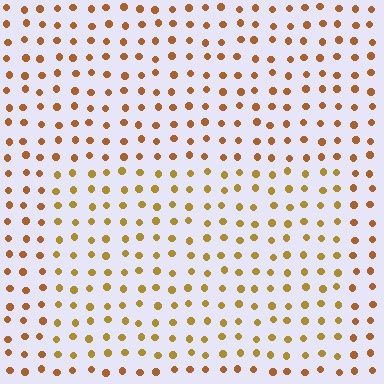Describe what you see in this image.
The image is filled with small brown elements in a uniform arrangement. A rectangle-shaped region is visible where the elements are tinted to a slightly different hue, forming a subtle color boundary.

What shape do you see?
I see a rectangle.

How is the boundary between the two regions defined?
The boundary is defined purely by a slight shift in hue (about 22 degrees). Spacing, size, and orientation are identical on both sides.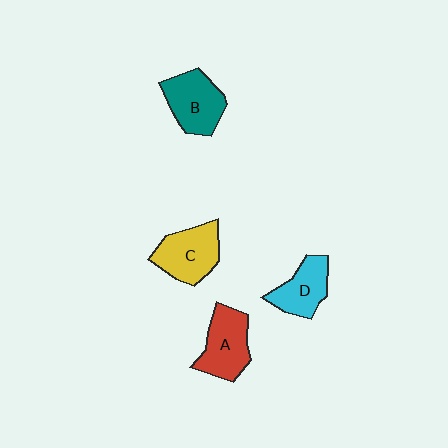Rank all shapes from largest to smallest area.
From largest to smallest: C (yellow), B (teal), A (red), D (cyan).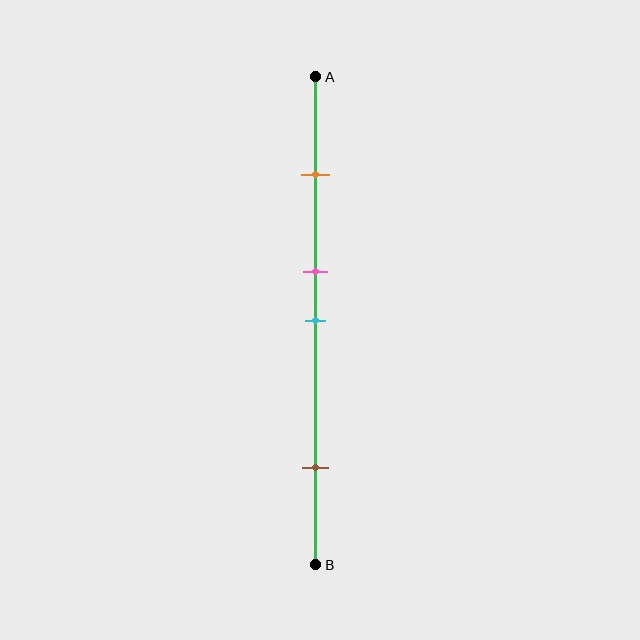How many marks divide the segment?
There are 4 marks dividing the segment.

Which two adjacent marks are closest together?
The pink and cyan marks are the closest adjacent pair.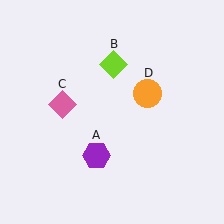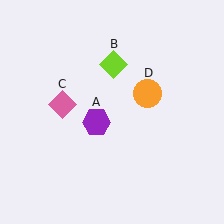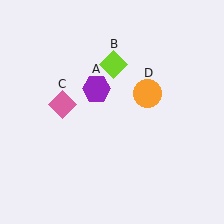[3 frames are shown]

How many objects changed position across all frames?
1 object changed position: purple hexagon (object A).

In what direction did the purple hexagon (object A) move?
The purple hexagon (object A) moved up.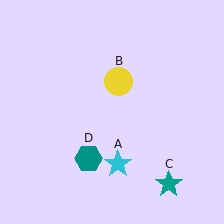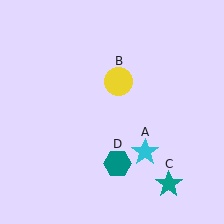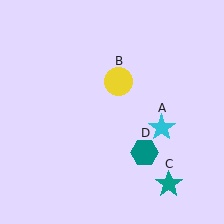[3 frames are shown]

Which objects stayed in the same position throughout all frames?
Yellow circle (object B) and teal star (object C) remained stationary.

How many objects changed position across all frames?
2 objects changed position: cyan star (object A), teal hexagon (object D).